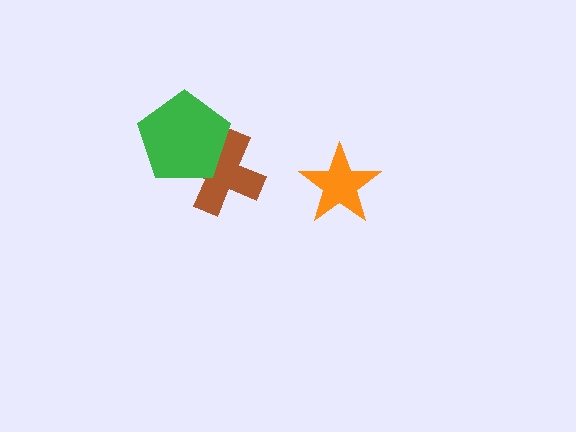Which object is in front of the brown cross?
The green pentagon is in front of the brown cross.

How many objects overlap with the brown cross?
1 object overlaps with the brown cross.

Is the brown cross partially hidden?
Yes, it is partially covered by another shape.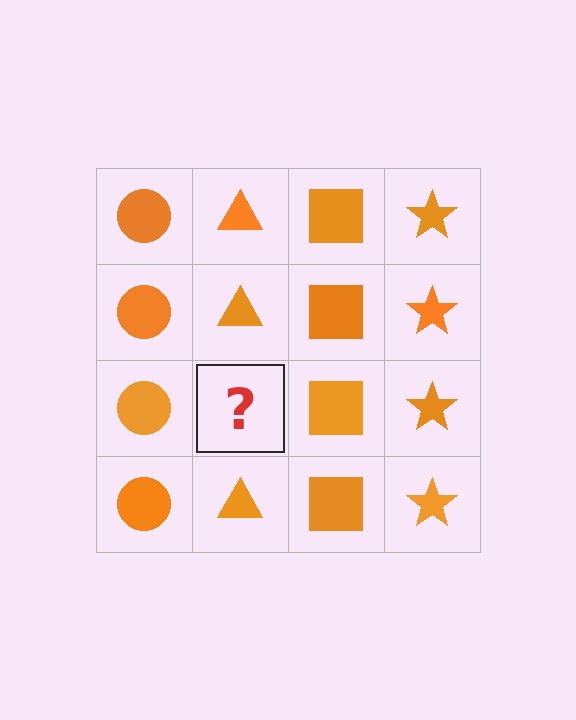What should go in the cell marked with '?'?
The missing cell should contain an orange triangle.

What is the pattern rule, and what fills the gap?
The rule is that each column has a consistent shape. The gap should be filled with an orange triangle.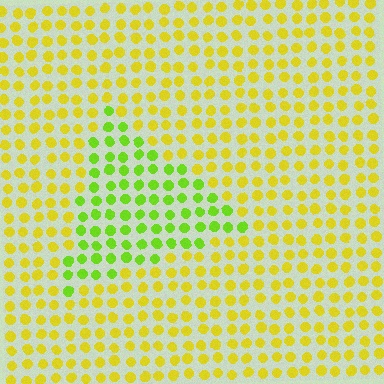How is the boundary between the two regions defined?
The boundary is defined purely by a slight shift in hue (about 39 degrees). Spacing, size, and orientation are identical on both sides.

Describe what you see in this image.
The image is filled with small yellow elements in a uniform arrangement. A triangle-shaped region is visible where the elements are tinted to a slightly different hue, forming a subtle color boundary.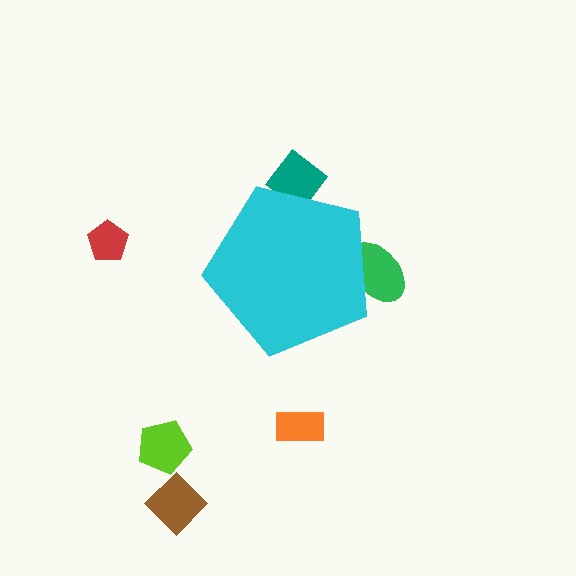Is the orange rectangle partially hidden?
No, the orange rectangle is fully visible.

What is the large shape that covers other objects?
A cyan pentagon.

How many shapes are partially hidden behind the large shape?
2 shapes are partially hidden.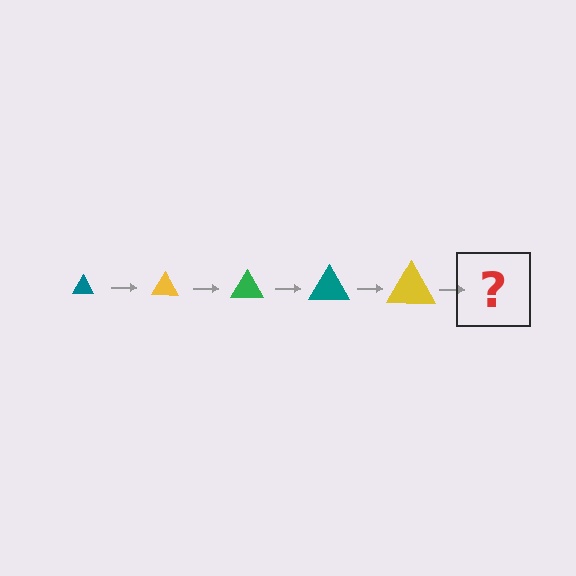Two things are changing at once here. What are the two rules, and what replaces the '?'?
The two rules are that the triangle grows larger each step and the color cycles through teal, yellow, and green. The '?' should be a green triangle, larger than the previous one.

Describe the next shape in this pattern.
It should be a green triangle, larger than the previous one.